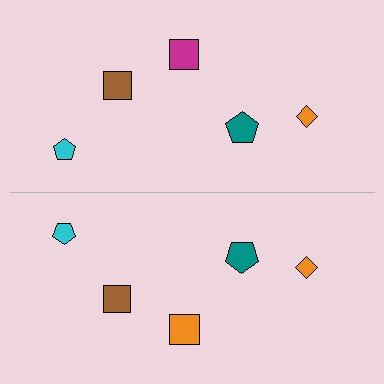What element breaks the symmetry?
The orange square on the bottom side breaks the symmetry — its mirror counterpart is magenta.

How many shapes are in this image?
There are 10 shapes in this image.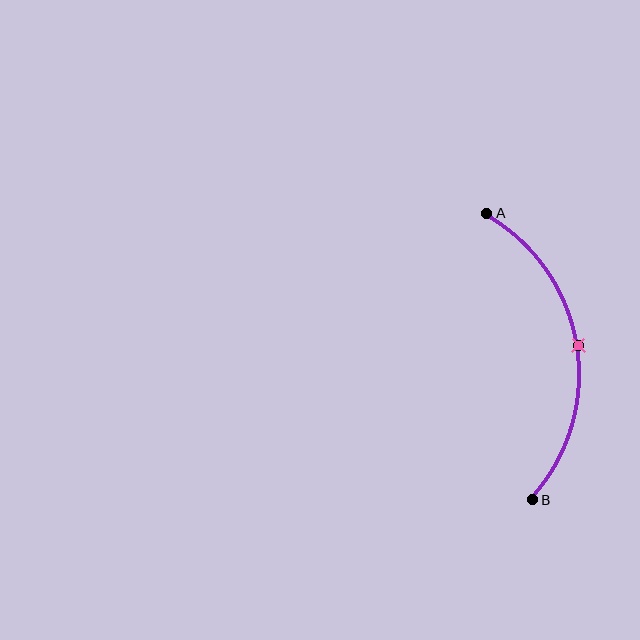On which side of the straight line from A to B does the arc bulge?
The arc bulges to the right of the straight line connecting A and B.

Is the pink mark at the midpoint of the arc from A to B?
Yes. The pink mark lies on the arc at equal arc-length from both A and B — it is the arc midpoint.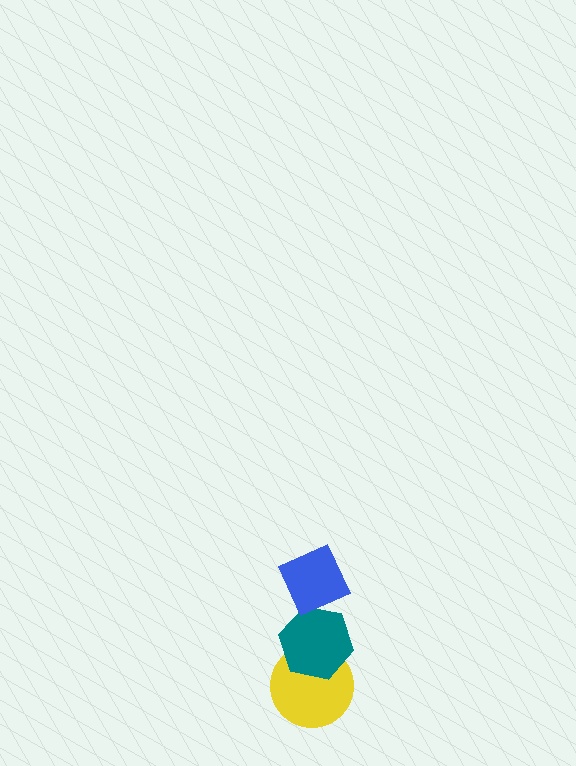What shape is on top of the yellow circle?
The teal hexagon is on top of the yellow circle.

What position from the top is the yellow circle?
The yellow circle is 3rd from the top.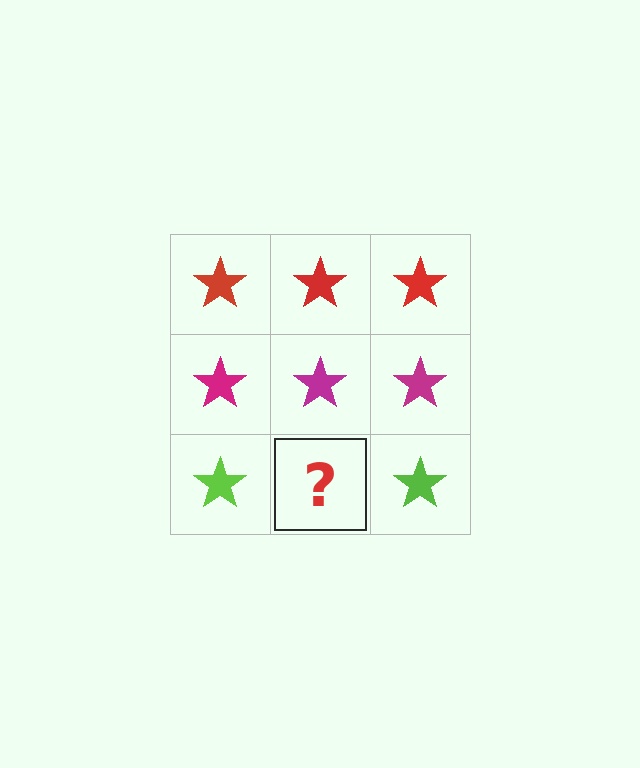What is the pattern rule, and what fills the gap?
The rule is that each row has a consistent color. The gap should be filled with a lime star.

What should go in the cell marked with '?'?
The missing cell should contain a lime star.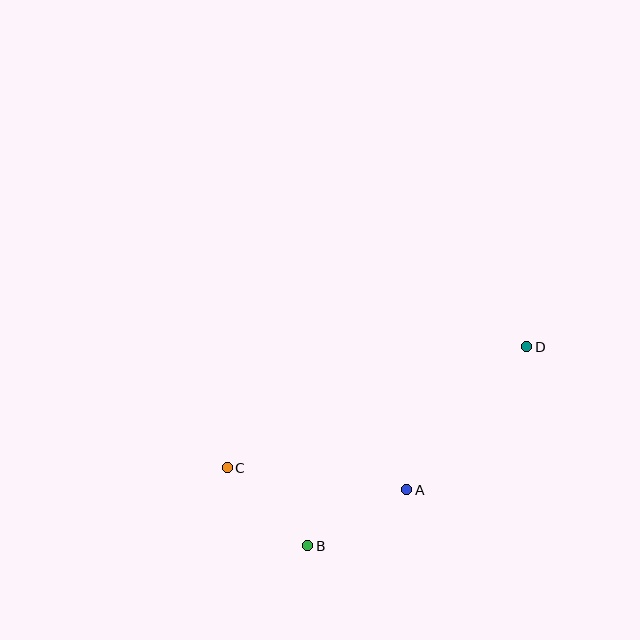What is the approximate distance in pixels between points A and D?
The distance between A and D is approximately 187 pixels.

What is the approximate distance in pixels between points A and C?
The distance between A and C is approximately 181 pixels.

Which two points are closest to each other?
Points B and C are closest to each other.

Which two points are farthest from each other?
Points C and D are farthest from each other.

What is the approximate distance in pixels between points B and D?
The distance between B and D is approximately 296 pixels.